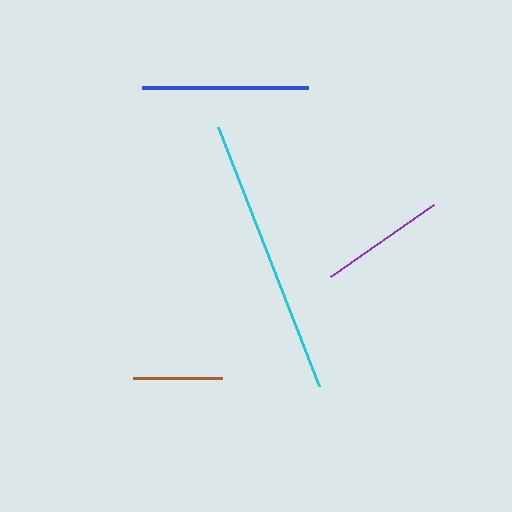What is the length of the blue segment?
The blue segment is approximately 165 pixels long.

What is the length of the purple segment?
The purple segment is approximately 125 pixels long.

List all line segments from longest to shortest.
From longest to shortest: cyan, blue, purple, brown.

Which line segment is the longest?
The cyan line is the longest at approximately 278 pixels.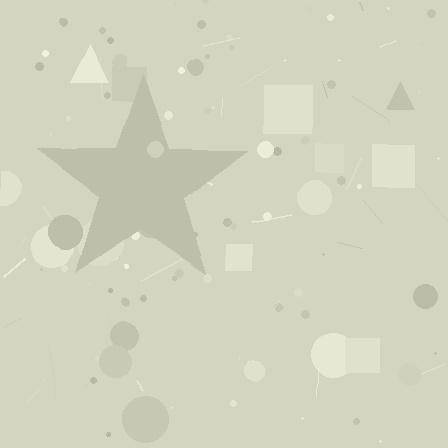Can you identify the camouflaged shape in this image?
The camouflaged shape is a star.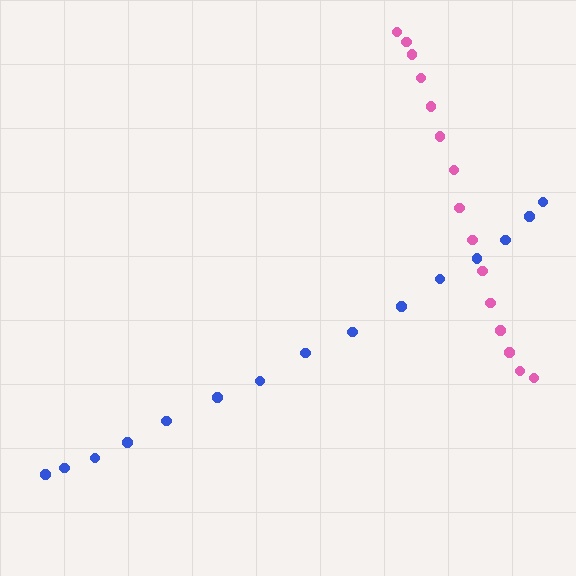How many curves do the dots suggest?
There are 2 distinct paths.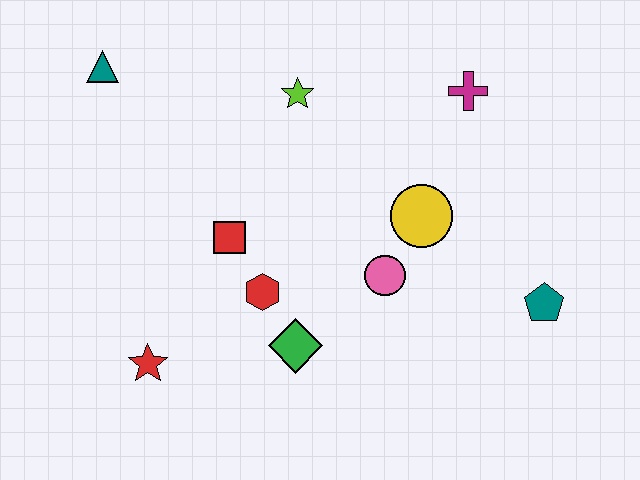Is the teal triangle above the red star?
Yes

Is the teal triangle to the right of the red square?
No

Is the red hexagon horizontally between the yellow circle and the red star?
Yes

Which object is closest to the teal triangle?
The lime star is closest to the teal triangle.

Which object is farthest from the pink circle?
The teal triangle is farthest from the pink circle.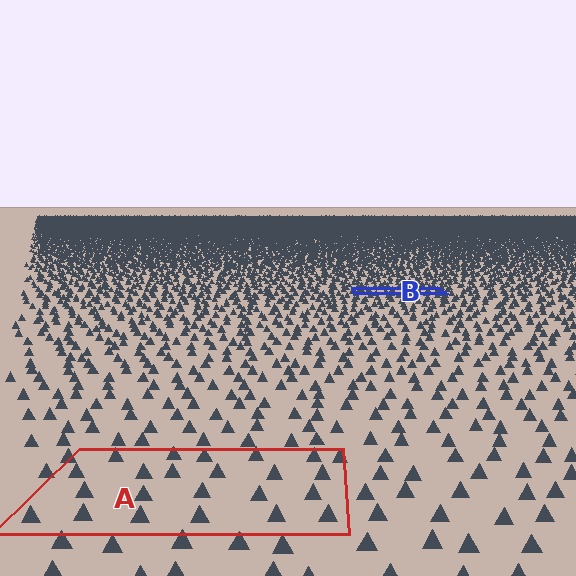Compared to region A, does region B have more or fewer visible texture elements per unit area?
Region B has more texture elements per unit area — they are packed more densely because it is farther away.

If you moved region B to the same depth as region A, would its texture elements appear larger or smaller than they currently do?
They would appear larger. At a closer depth, the same texture elements are projected at a bigger on-screen size.